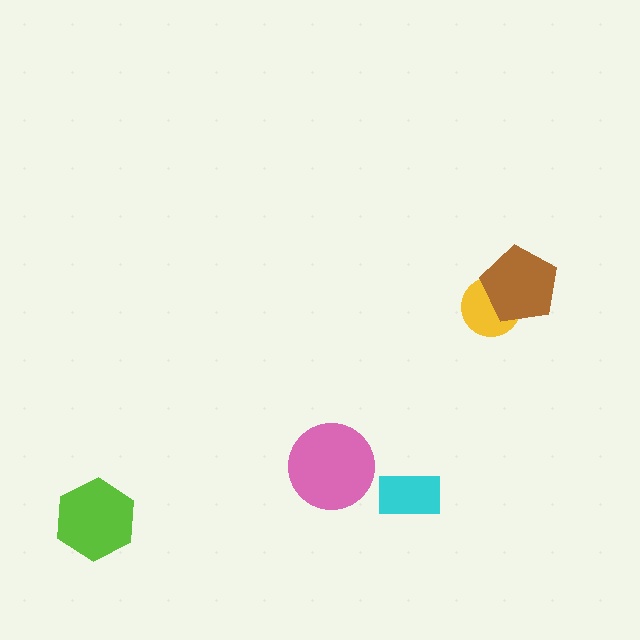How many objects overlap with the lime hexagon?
0 objects overlap with the lime hexagon.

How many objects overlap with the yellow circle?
1 object overlaps with the yellow circle.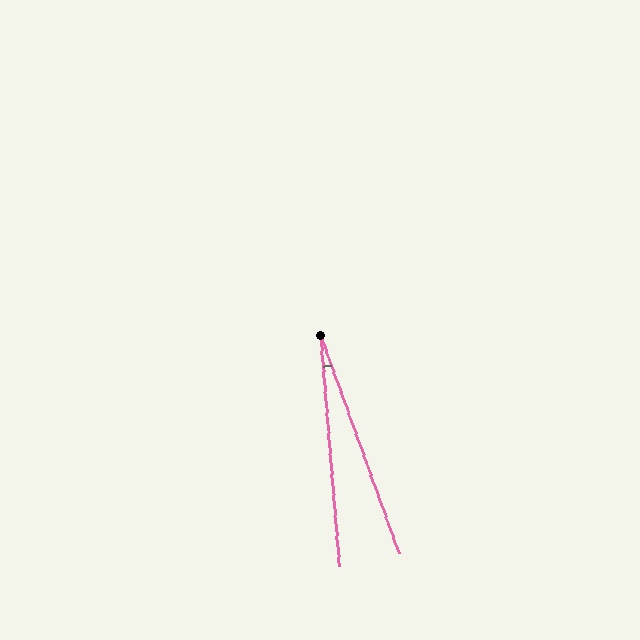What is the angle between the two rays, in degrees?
Approximately 15 degrees.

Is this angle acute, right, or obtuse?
It is acute.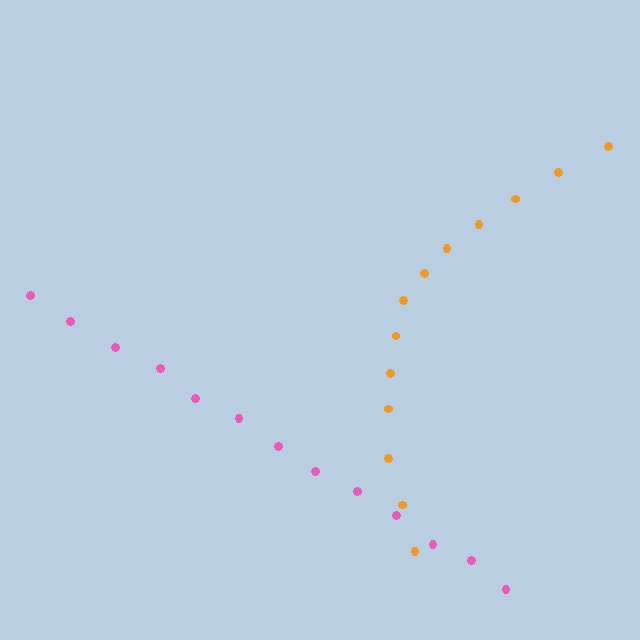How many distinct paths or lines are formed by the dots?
There are 2 distinct paths.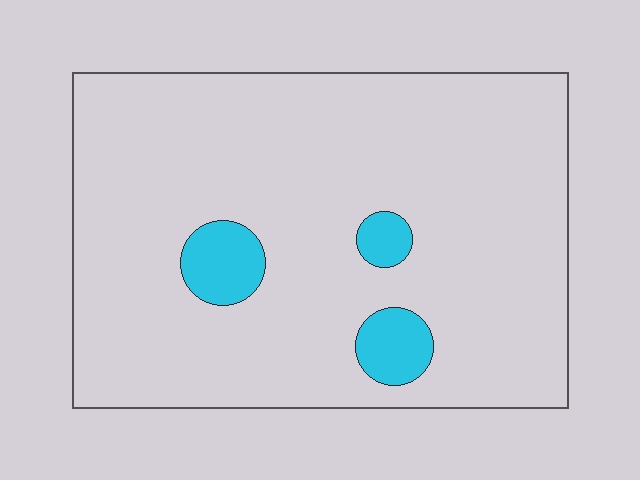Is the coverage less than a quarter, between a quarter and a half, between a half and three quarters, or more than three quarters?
Less than a quarter.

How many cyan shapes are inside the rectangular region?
3.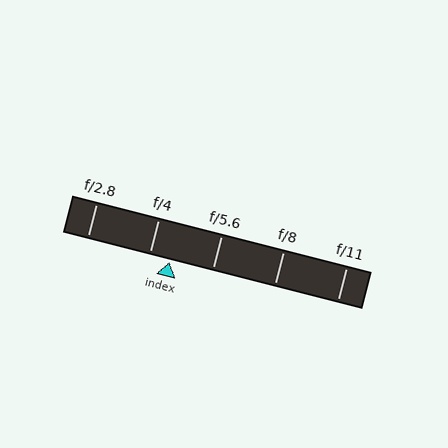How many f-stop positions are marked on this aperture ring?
There are 5 f-stop positions marked.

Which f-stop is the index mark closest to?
The index mark is closest to f/4.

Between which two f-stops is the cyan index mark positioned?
The index mark is between f/4 and f/5.6.